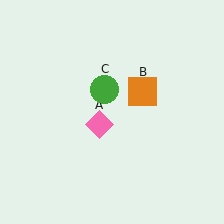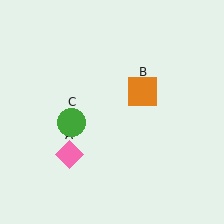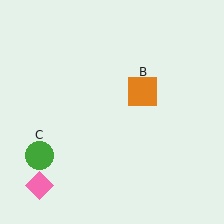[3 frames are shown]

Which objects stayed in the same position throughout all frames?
Orange square (object B) remained stationary.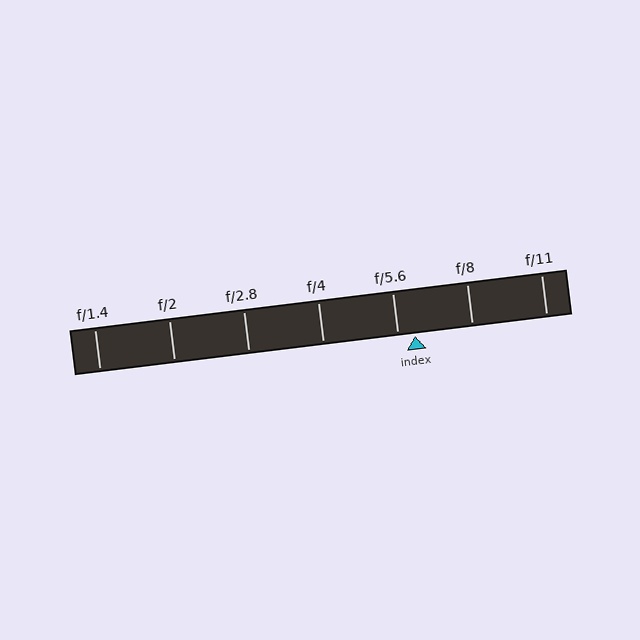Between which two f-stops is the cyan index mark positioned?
The index mark is between f/5.6 and f/8.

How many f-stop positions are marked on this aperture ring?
There are 7 f-stop positions marked.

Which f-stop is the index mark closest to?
The index mark is closest to f/5.6.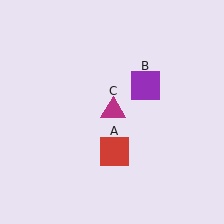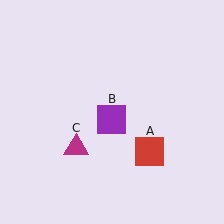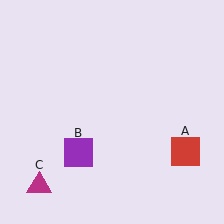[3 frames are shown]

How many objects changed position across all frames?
3 objects changed position: red square (object A), purple square (object B), magenta triangle (object C).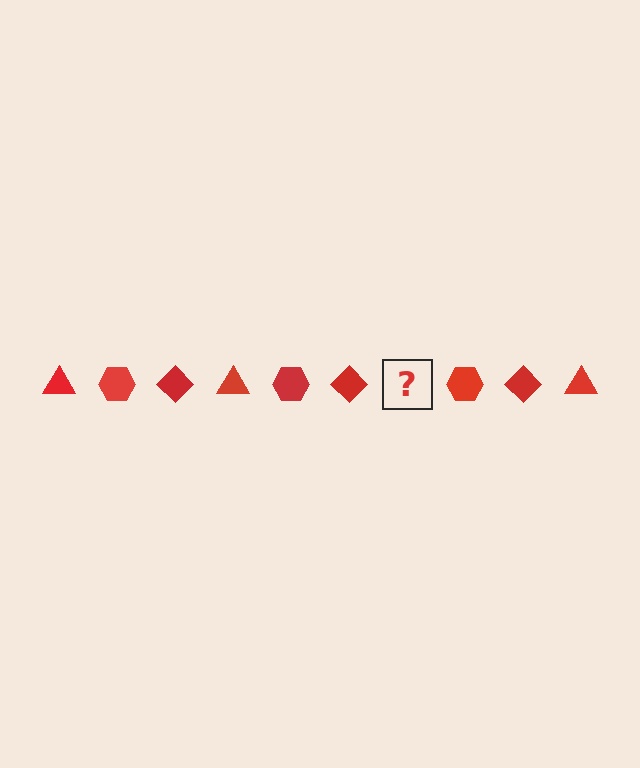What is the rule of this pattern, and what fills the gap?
The rule is that the pattern cycles through triangle, hexagon, diamond shapes in red. The gap should be filled with a red triangle.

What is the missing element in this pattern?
The missing element is a red triangle.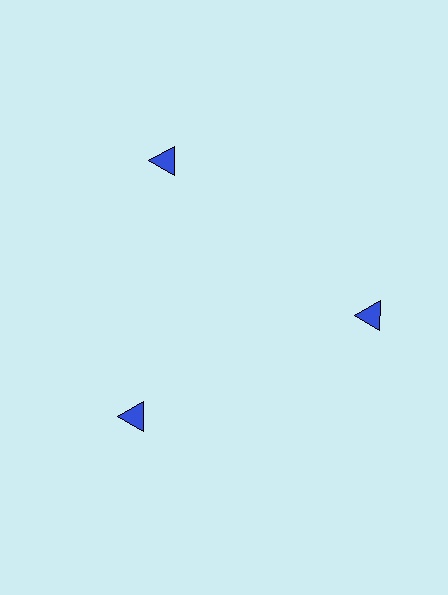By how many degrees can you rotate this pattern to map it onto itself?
The pattern maps onto itself every 120 degrees of rotation.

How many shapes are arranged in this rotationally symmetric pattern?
There are 3 shapes, arranged in 3 groups of 1.